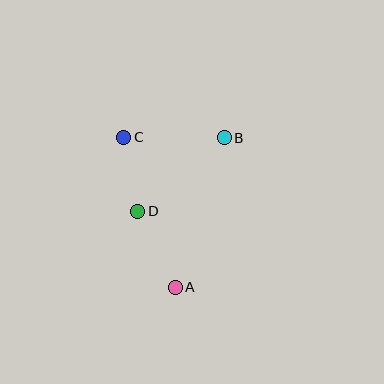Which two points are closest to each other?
Points C and D are closest to each other.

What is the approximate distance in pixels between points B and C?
The distance between B and C is approximately 101 pixels.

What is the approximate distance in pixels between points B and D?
The distance between B and D is approximately 114 pixels.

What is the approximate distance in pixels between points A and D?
The distance between A and D is approximately 85 pixels.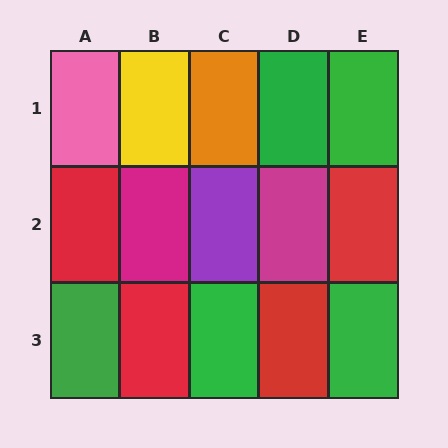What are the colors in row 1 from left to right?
Pink, yellow, orange, green, green.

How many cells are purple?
1 cell is purple.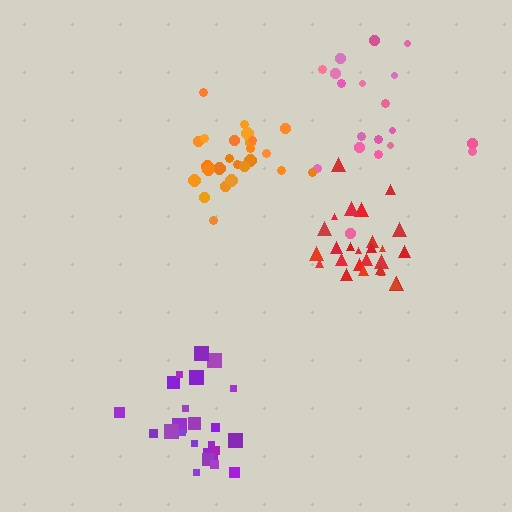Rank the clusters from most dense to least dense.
red, orange, purple, pink.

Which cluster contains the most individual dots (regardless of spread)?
Red (26).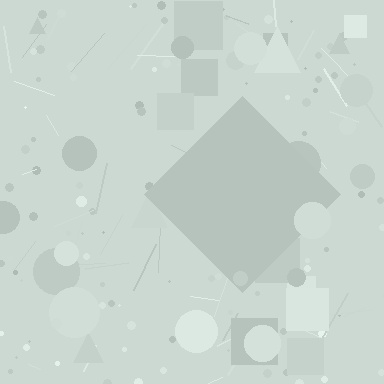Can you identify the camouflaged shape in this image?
The camouflaged shape is a diamond.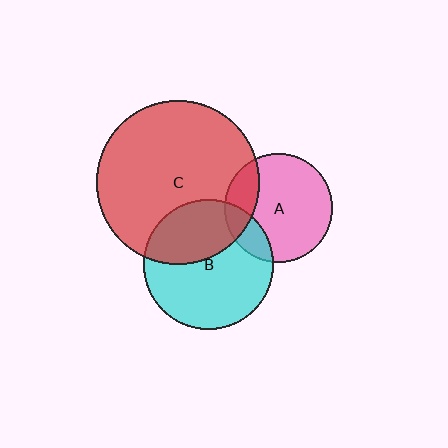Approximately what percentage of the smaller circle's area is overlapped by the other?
Approximately 15%.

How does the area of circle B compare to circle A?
Approximately 1.4 times.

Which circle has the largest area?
Circle C (red).